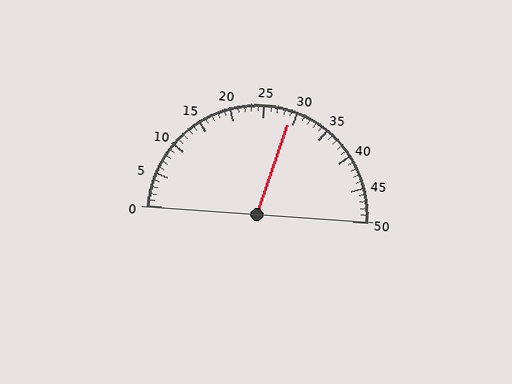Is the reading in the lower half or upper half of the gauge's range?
The reading is in the upper half of the range (0 to 50).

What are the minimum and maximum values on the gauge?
The gauge ranges from 0 to 50.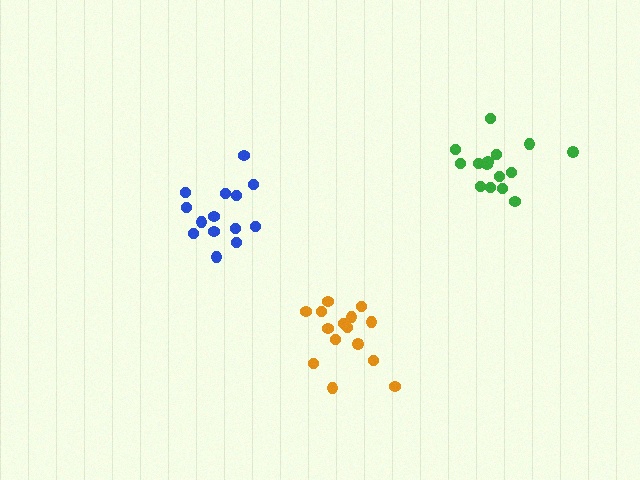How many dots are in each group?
Group 1: 14 dots, Group 2: 15 dots, Group 3: 15 dots (44 total).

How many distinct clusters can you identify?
There are 3 distinct clusters.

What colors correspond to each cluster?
The clusters are colored: blue, orange, green.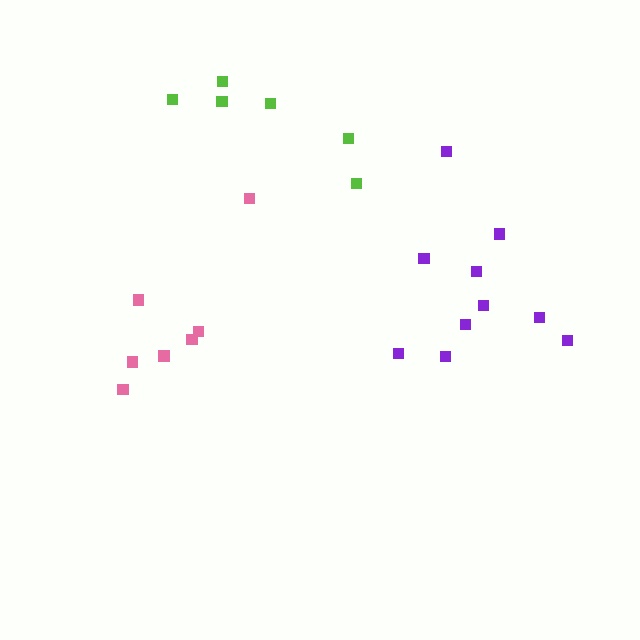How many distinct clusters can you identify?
There are 3 distinct clusters.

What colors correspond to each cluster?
The clusters are colored: purple, lime, pink.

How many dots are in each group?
Group 1: 10 dots, Group 2: 6 dots, Group 3: 7 dots (23 total).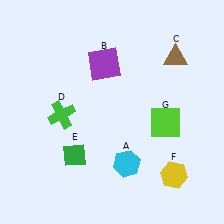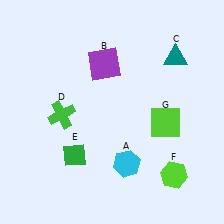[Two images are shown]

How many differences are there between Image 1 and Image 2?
There are 2 differences between the two images.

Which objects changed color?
C changed from brown to teal. F changed from yellow to lime.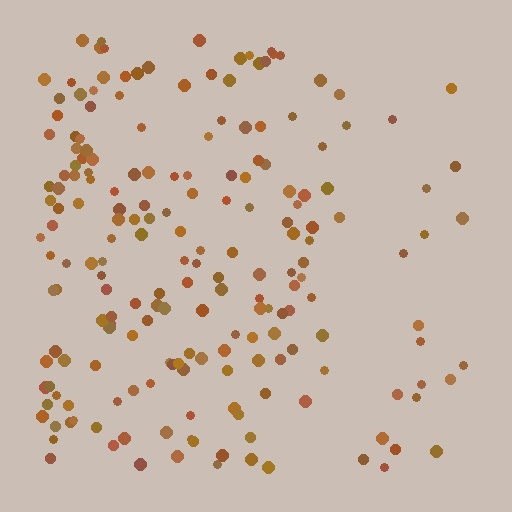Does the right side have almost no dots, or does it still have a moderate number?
Still a moderate number, just noticeably fewer than the left.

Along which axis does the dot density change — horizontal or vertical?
Horizontal.